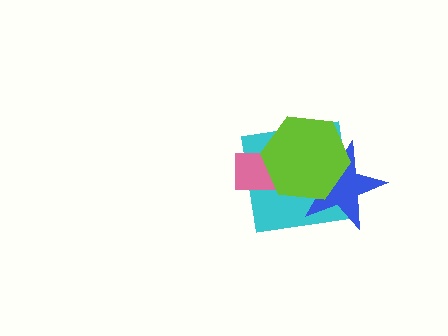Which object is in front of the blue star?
The lime hexagon is in front of the blue star.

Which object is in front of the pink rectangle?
The lime hexagon is in front of the pink rectangle.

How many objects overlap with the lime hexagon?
3 objects overlap with the lime hexagon.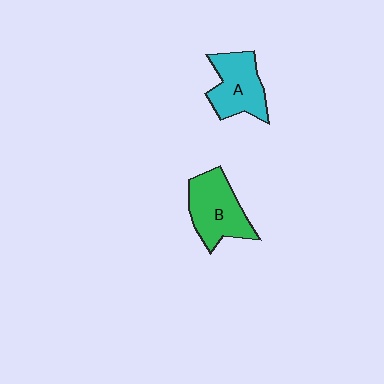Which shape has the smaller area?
Shape A (cyan).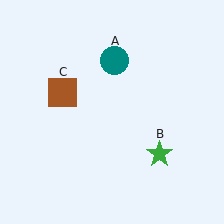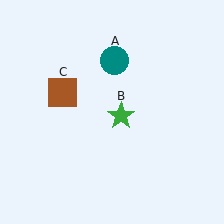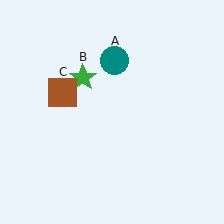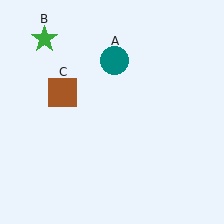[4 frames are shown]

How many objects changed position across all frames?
1 object changed position: green star (object B).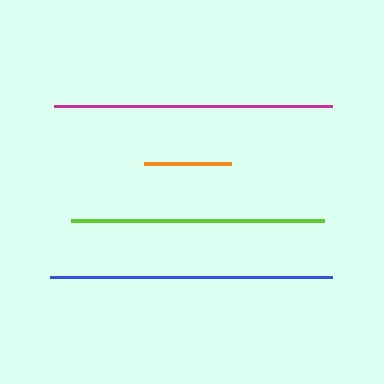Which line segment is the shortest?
The orange line is the shortest at approximately 87 pixels.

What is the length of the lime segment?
The lime segment is approximately 254 pixels long.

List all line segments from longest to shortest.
From longest to shortest: blue, magenta, lime, orange.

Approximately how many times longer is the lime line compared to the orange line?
The lime line is approximately 2.9 times the length of the orange line.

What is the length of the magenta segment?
The magenta segment is approximately 278 pixels long.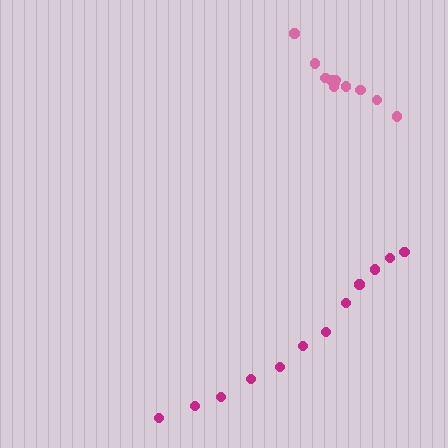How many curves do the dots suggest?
There are 2 distinct paths.